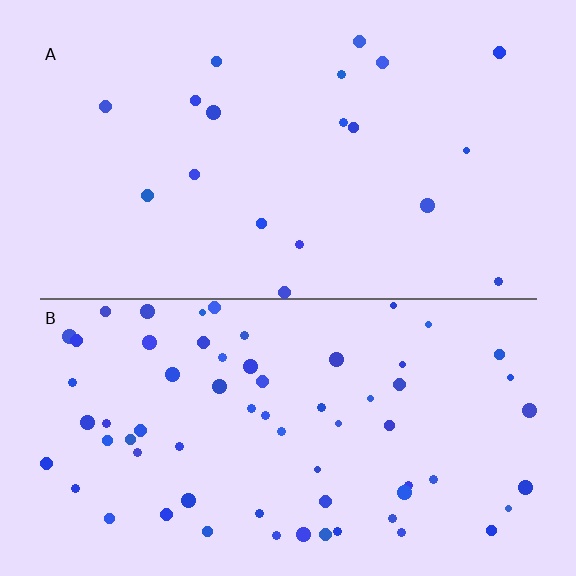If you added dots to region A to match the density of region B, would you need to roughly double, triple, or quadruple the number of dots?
Approximately quadruple.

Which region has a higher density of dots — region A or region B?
B (the bottom).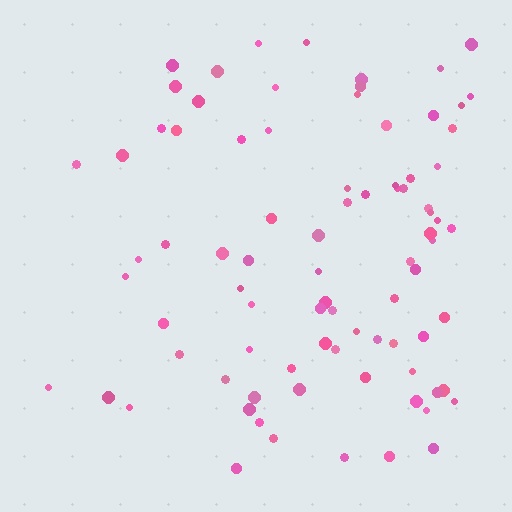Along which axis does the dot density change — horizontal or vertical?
Horizontal.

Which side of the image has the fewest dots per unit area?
The left.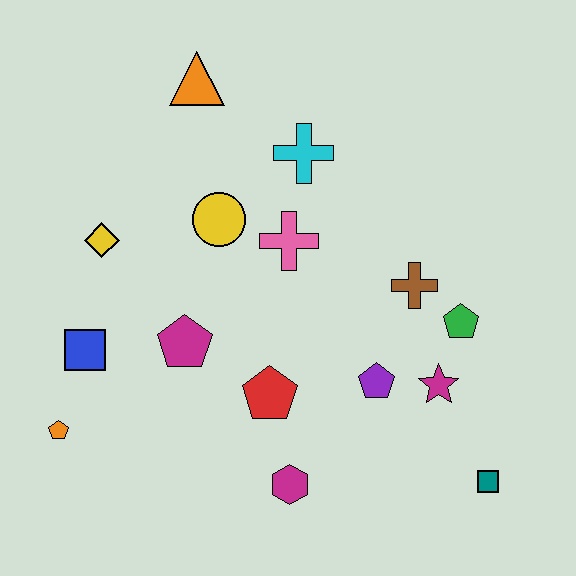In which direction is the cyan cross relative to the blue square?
The cyan cross is to the right of the blue square.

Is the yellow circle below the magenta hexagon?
No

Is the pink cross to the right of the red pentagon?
Yes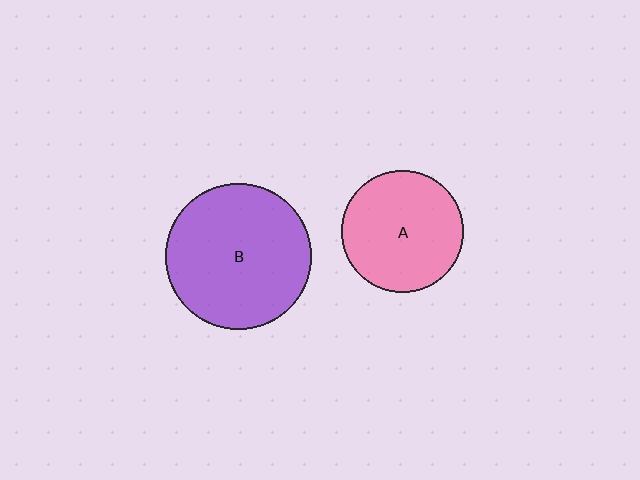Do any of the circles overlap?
No, none of the circles overlap.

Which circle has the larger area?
Circle B (purple).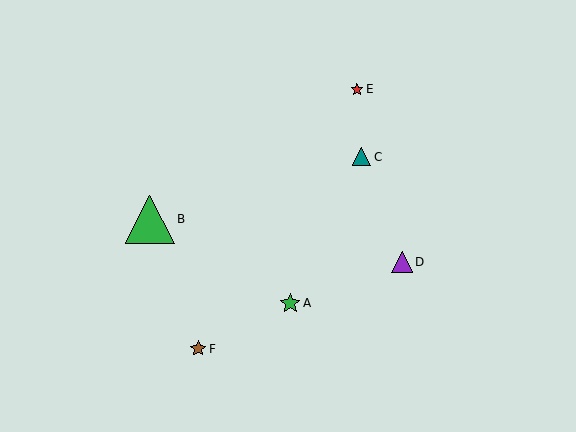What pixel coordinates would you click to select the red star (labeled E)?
Click at (357, 90) to select the red star E.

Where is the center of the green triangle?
The center of the green triangle is at (150, 219).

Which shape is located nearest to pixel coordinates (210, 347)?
The brown star (labeled F) at (198, 349) is nearest to that location.